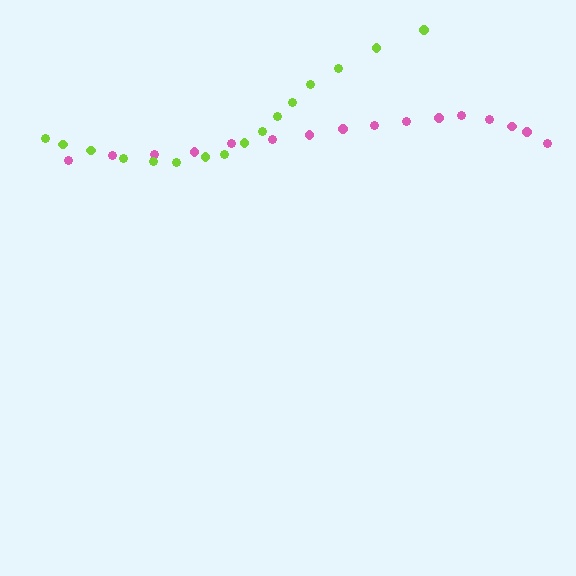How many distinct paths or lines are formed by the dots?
There are 2 distinct paths.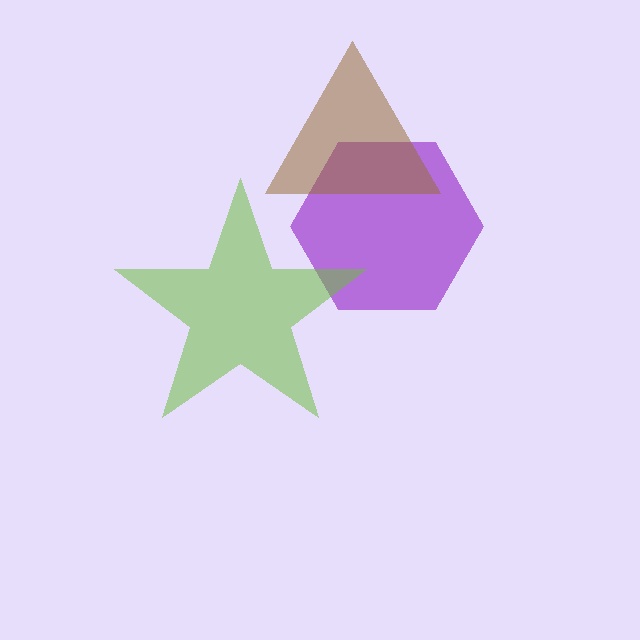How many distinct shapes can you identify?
There are 3 distinct shapes: a purple hexagon, a brown triangle, a lime star.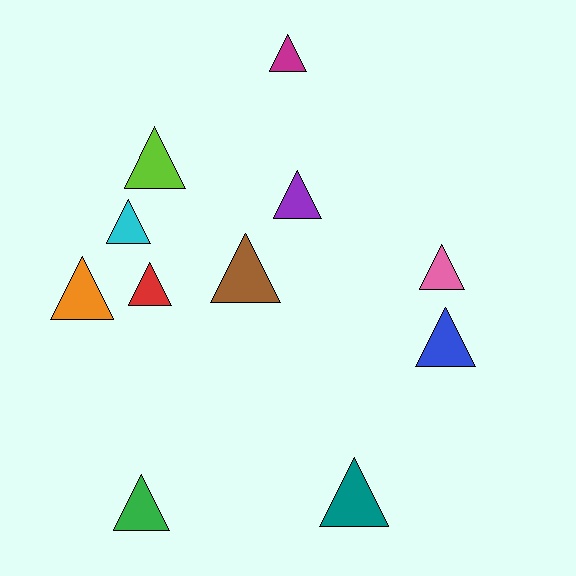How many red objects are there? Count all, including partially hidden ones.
There is 1 red object.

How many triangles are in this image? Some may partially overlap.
There are 11 triangles.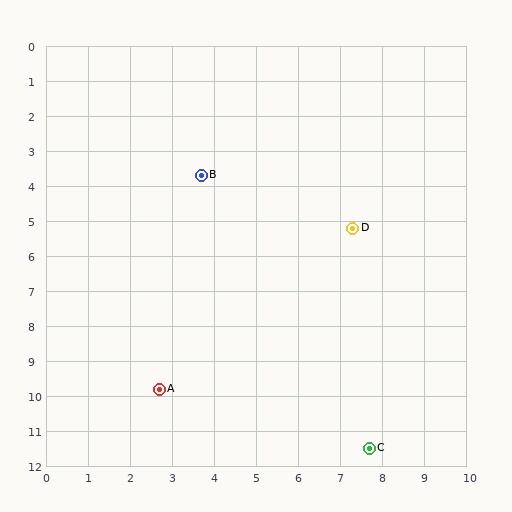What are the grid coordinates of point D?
Point D is at approximately (7.3, 5.2).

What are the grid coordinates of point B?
Point B is at approximately (3.7, 3.7).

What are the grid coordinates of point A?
Point A is at approximately (2.7, 9.8).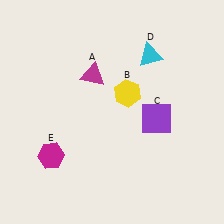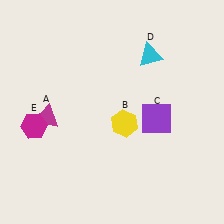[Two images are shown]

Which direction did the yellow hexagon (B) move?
The yellow hexagon (B) moved down.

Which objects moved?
The objects that moved are: the magenta triangle (A), the yellow hexagon (B), the magenta hexagon (E).